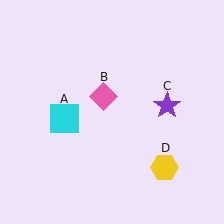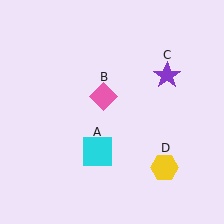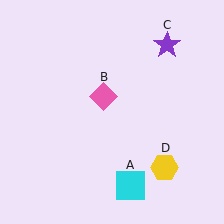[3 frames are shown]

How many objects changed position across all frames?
2 objects changed position: cyan square (object A), purple star (object C).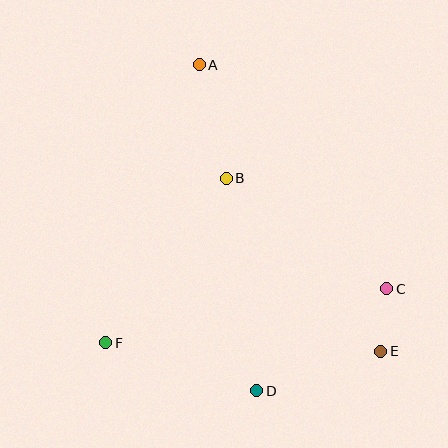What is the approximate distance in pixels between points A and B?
The distance between A and B is approximately 117 pixels.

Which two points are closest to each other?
Points C and E are closest to each other.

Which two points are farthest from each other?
Points A and E are farthest from each other.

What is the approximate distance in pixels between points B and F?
The distance between B and F is approximately 204 pixels.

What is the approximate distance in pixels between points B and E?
The distance between B and E is approximately 232 pixels.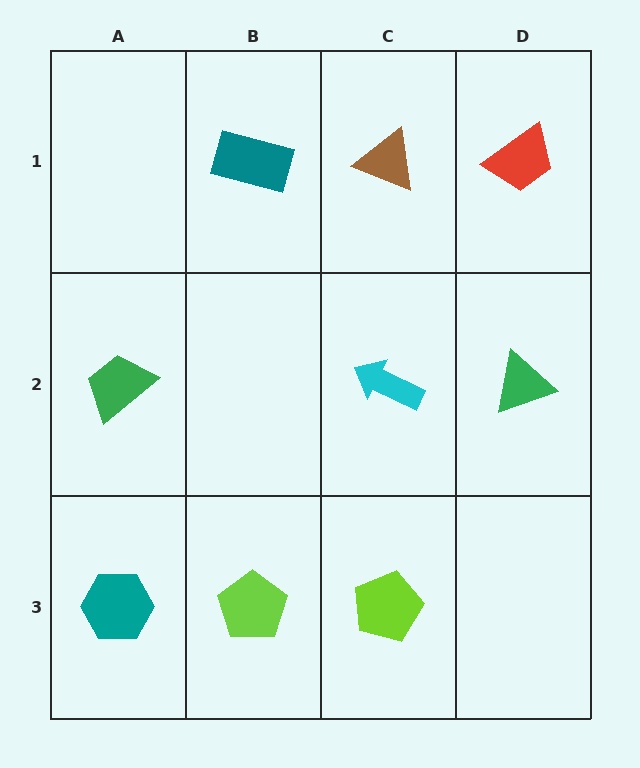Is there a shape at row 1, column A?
No, that cell is empty.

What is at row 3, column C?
A lime pentagon.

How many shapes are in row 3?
3 shapes.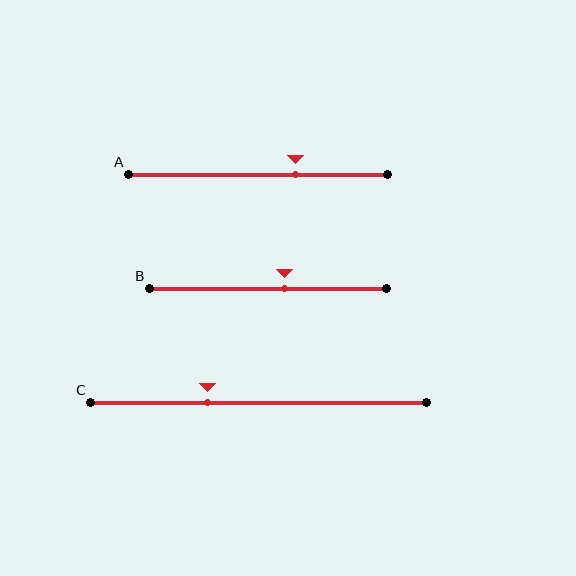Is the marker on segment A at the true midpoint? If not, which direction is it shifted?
No, the marker on segment A is shifted to the right by about 14% of the segment length.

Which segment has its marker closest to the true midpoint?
Segment B has its marker closest to the true midpoint.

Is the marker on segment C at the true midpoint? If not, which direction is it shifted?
No, the marker on segment C is shifted to the left by about 15% of the segment length.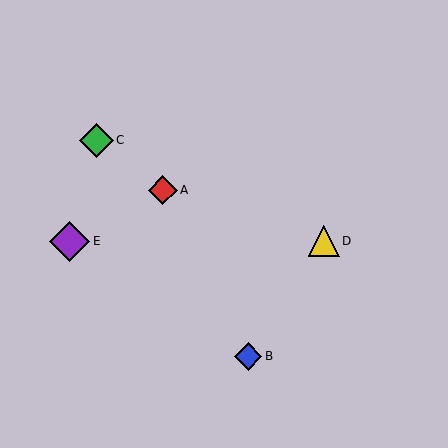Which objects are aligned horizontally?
Objects D, E are aligned horizontally.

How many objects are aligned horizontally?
2 objects (D, E) are aligned horizontally.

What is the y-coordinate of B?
Object B is at y≈357.